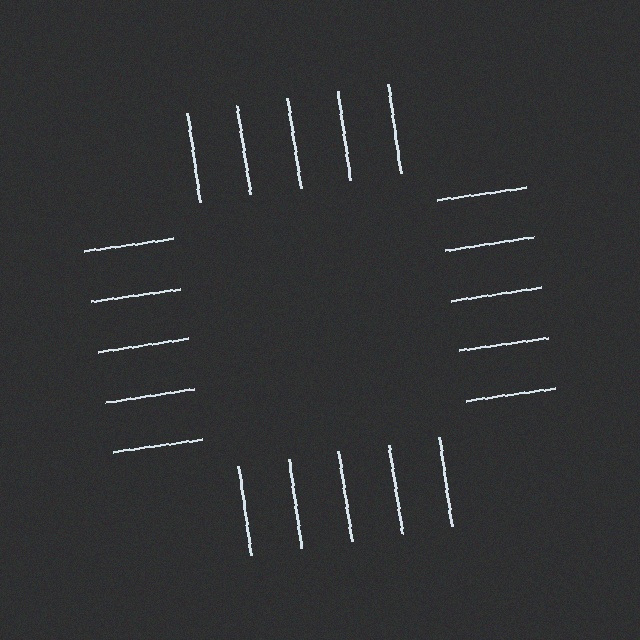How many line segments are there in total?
20 — 5 along each of the 4 edges.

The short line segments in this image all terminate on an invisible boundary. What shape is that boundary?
An illusory square — the line segments terminate on its edges but no continuous stroke is drawn.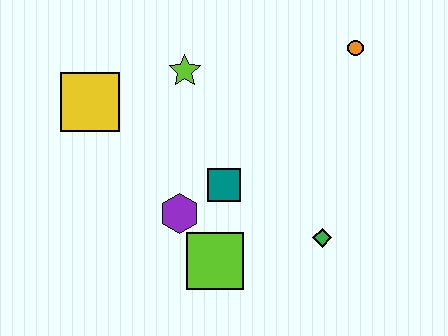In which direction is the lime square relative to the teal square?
The lime square is below the teal square.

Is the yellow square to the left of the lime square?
Yes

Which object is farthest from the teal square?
The orange circle is farthest from the teal square.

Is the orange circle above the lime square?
Yes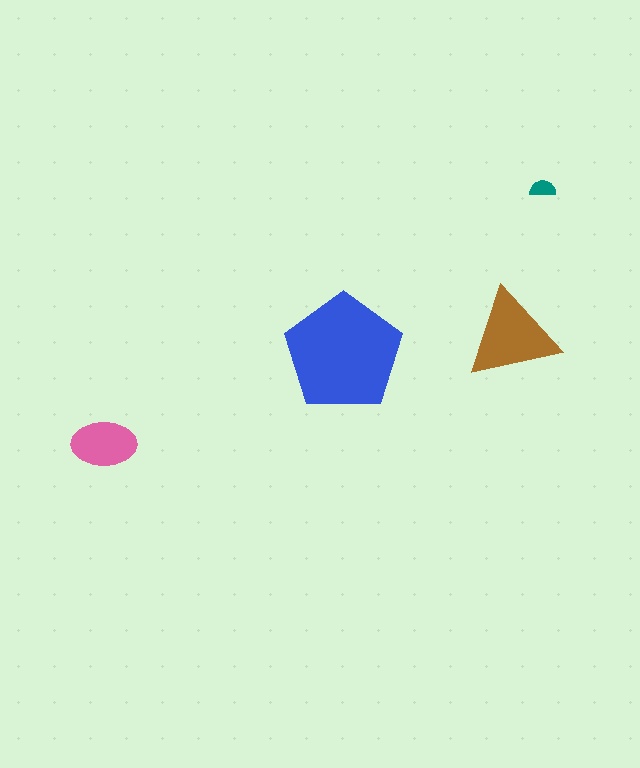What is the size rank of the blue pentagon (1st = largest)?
1st.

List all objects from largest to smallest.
The blue pentagon, the brown triangle, the pink ellipse, the teal semicircle.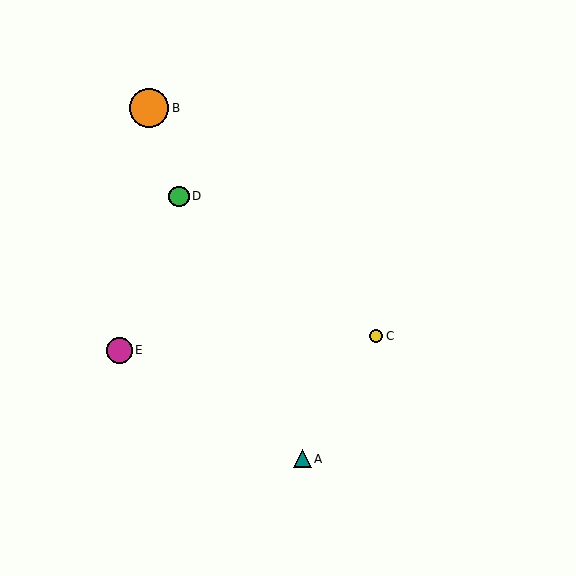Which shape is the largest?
The orange circle (labeled B) is the largest.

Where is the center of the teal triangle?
The center of the teal triangle is at (302, 459).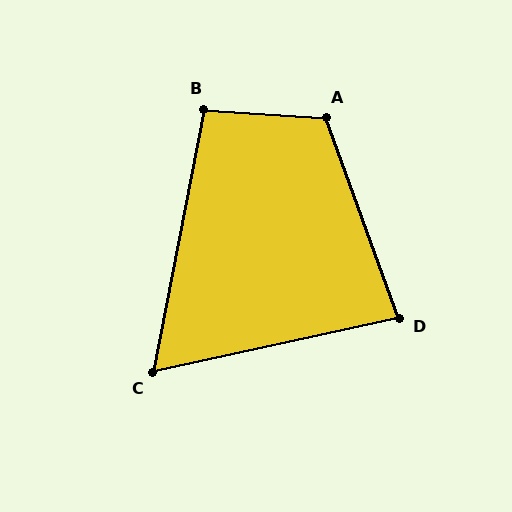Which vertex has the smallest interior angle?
C, at approximately 67 degrees.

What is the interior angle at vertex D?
Approximately 83 degrees (acute).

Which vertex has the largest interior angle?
A, at approximately 113 degrees.